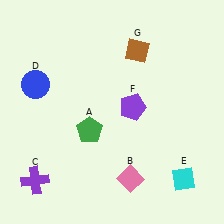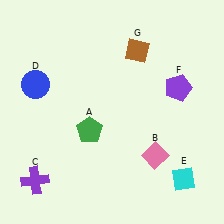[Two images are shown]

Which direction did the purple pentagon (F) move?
The purple pentagon (F) moved right.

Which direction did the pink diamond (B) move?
The pink diamond (B) moved right.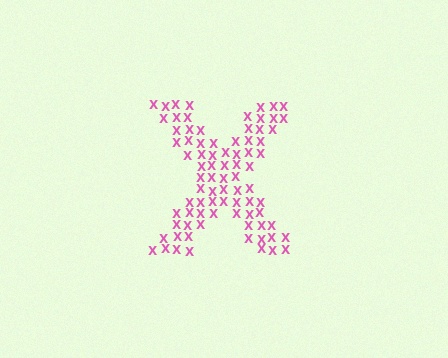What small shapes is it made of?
It is made of small letter X's.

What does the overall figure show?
The overall figure shows the letter X.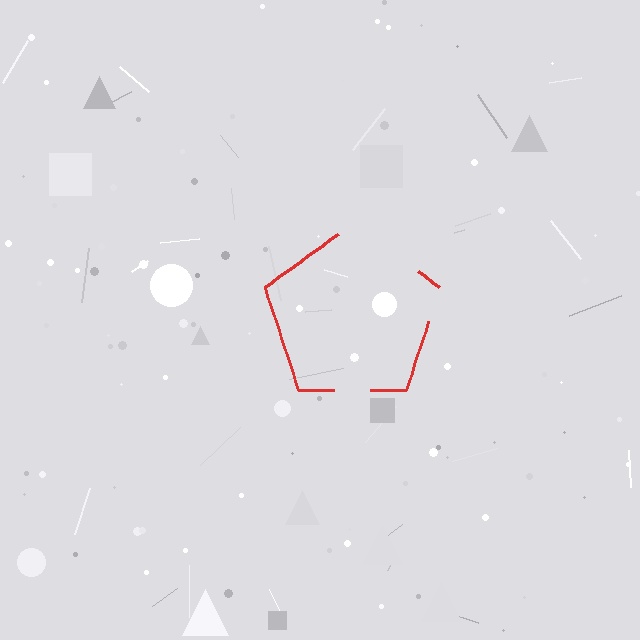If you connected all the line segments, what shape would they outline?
They would outline a pentagon.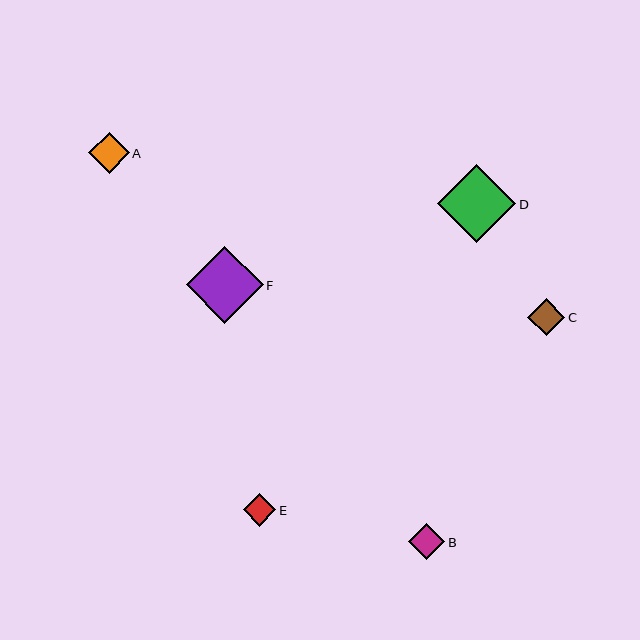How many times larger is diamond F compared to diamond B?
Diamond F is approximately 2.1 times the size of diamond B.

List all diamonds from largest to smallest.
From largest to smallest: D, F, A, B, C, E.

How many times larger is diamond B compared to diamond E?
Diamond B is approximately 1.1 times the size of diamond E.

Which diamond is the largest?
Diamond D is the largest with a size of approximately 78 pixels.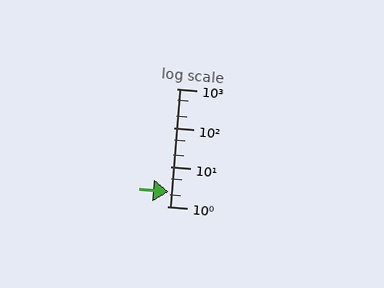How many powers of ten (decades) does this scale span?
The scale spans 3 decades, from 1 to 1000.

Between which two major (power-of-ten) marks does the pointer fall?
The pointer is between 1 and 10.